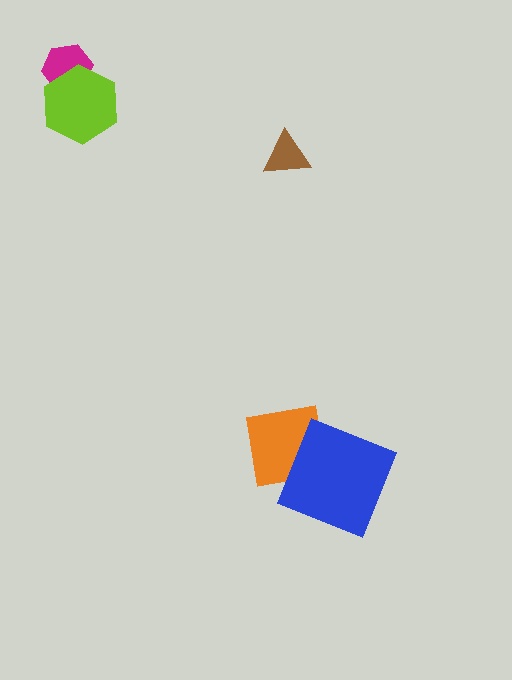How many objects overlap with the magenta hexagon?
1 object overlaps with the magenta hexagon.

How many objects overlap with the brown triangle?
0 objects overlap with the brown triangle.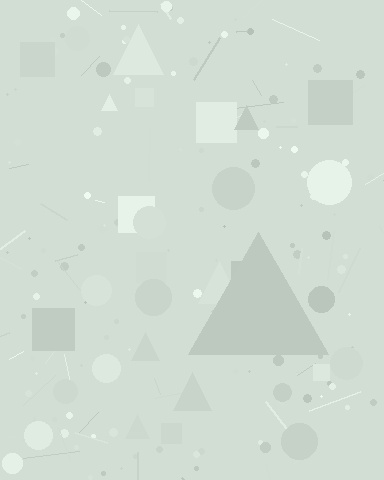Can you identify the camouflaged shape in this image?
The camouflaged shape is a triangle.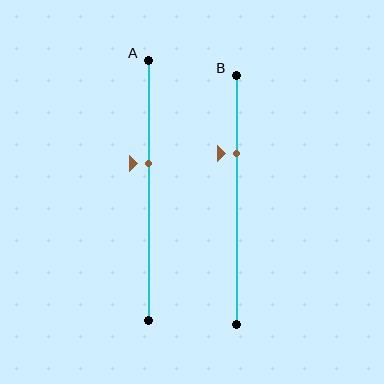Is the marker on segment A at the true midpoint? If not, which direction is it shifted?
No, the marker on segment A is shifted upward by about 10% of the segment length.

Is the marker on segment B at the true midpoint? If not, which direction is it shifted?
No, the marker on segment B is shifted upward by about 18% of the segment length.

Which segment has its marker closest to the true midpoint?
Segment A has its marker closest to the true midpoint.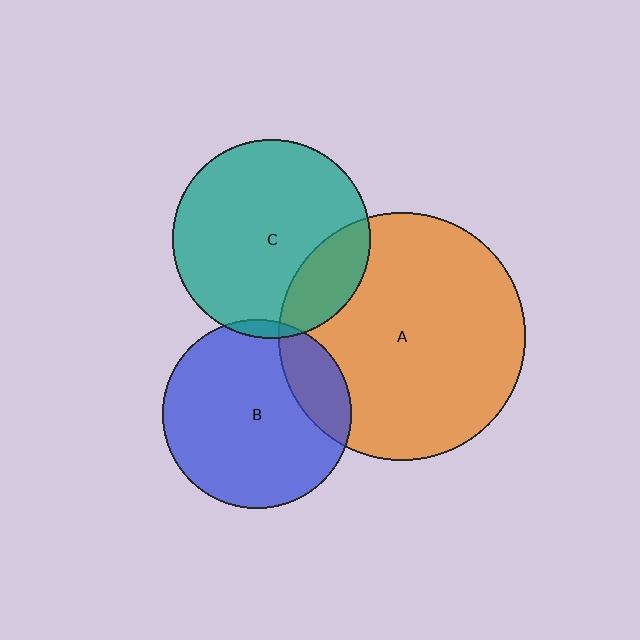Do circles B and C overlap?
Yes.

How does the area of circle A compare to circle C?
Approximately 1.6 times.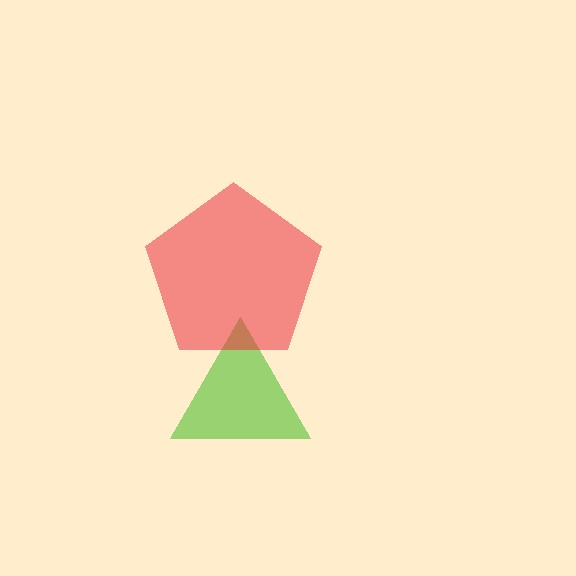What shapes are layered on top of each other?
The layered shapes are: a lime triangle, a red pentagon.